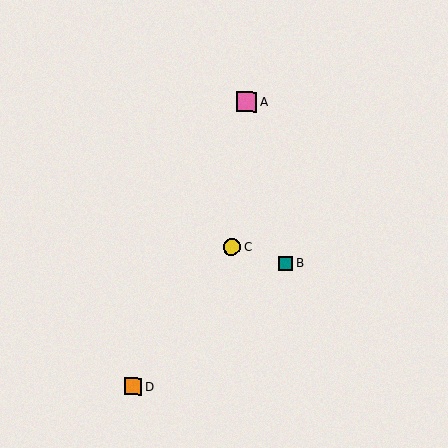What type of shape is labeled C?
Shape C is a yellow circle.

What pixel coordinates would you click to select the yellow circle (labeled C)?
Click at (232, 247) to select the yellow circle C.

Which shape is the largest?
The pink square (labeled A) is the largest.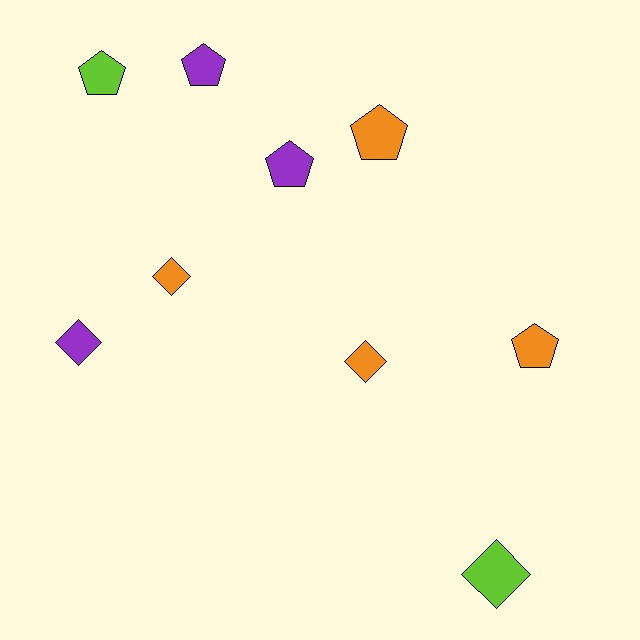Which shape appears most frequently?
Pentagon, with 5 objects.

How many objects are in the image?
There are 9 objects.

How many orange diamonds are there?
There are 2 orange diamonds.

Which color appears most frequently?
Orange, with 4 objects.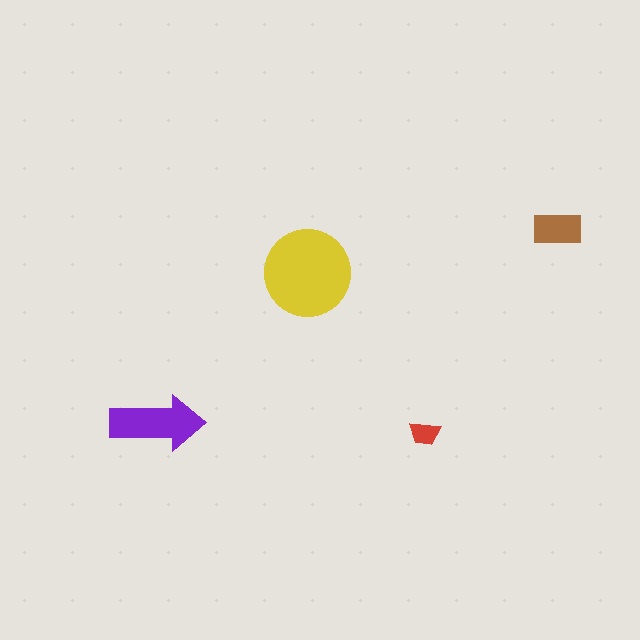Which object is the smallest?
The red trapezoid.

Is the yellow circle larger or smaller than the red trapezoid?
Larger.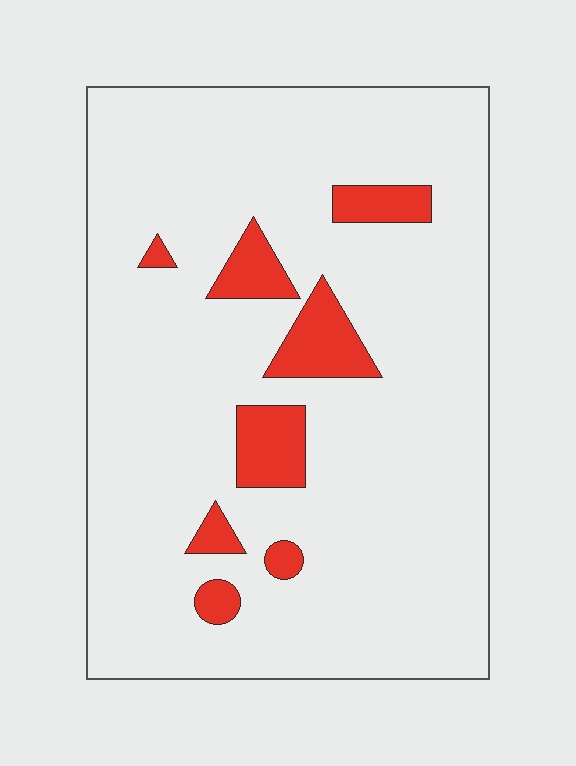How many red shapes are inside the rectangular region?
8.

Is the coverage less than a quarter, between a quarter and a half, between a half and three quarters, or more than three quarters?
Less than a quarter.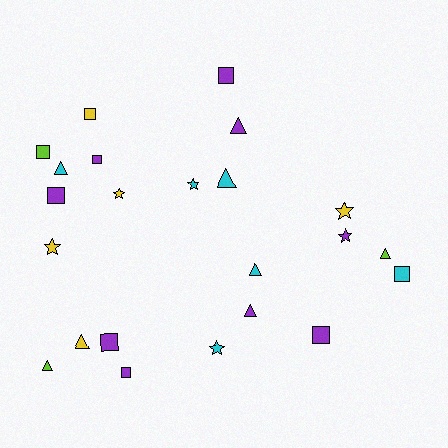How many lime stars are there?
There are no lime stars.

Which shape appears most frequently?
Square, with 9 objects.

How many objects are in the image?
There are 23 objects.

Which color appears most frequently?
Purple, with 9 objects.